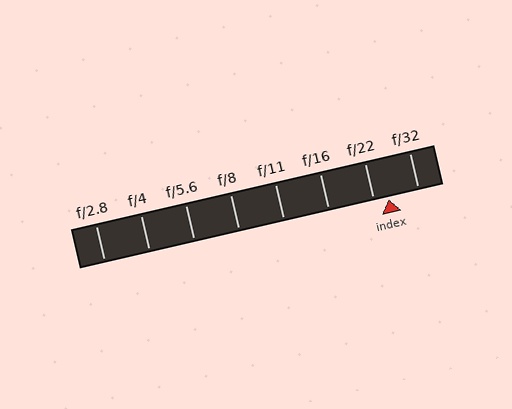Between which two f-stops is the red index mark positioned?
The index mark is between f/22 and f/32.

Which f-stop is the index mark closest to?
The index mark is closest to f/22.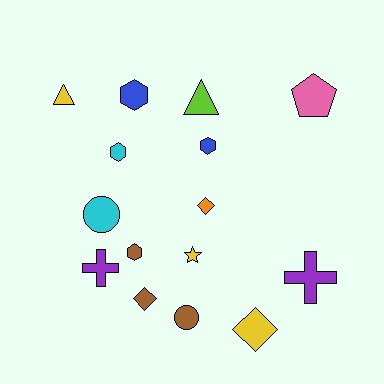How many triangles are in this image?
There are 2 triangles.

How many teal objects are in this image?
There are no teal objects.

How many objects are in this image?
There are 15 objects.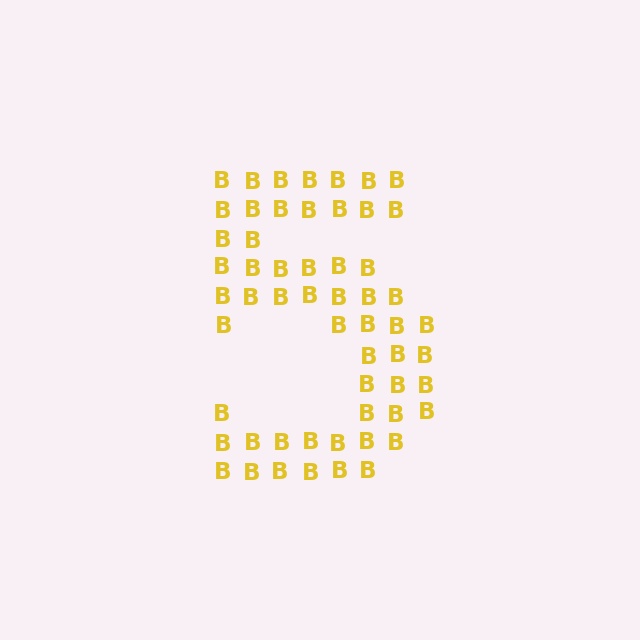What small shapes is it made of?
It is made of small letter B's.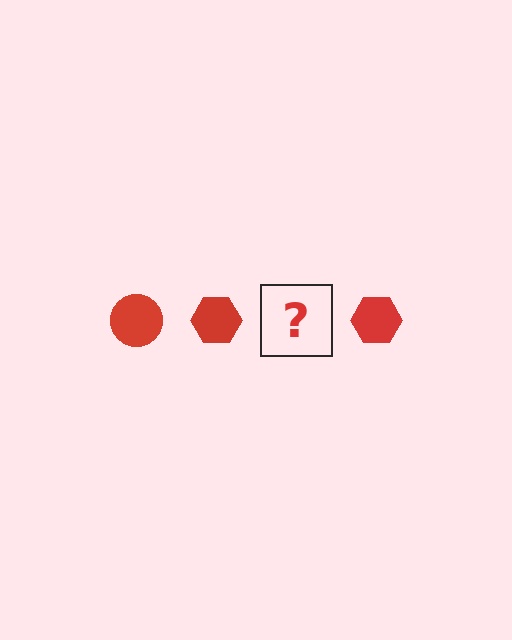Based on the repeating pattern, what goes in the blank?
The blank should be a red circle.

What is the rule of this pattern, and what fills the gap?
The rule is that the pattern cycles through circle, hexagon shapes in red. The gap should be filled with a red circle.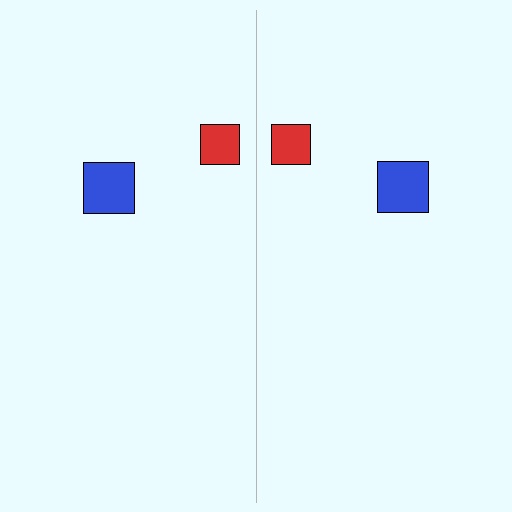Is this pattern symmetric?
Yes, this pattern has bilateral (reflection) symmetry.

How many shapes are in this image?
There are 4 shapes in this image.